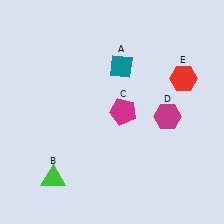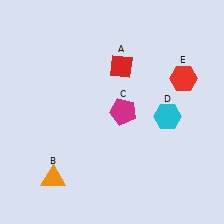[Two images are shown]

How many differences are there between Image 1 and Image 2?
There are 3 differences between the two images.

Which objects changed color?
A changed from teal to red. B changed from green to orange. D changed from magenta to cyan.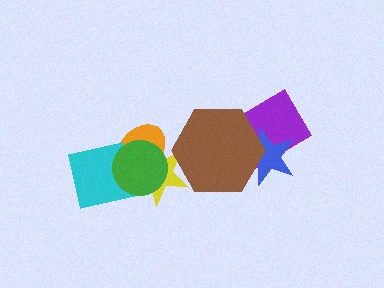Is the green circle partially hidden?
No, no other shape covers it.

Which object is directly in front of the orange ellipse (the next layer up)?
The cyan square is directly in front of the orange ellipse.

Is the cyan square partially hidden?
Yes, it is partially covered by another shape.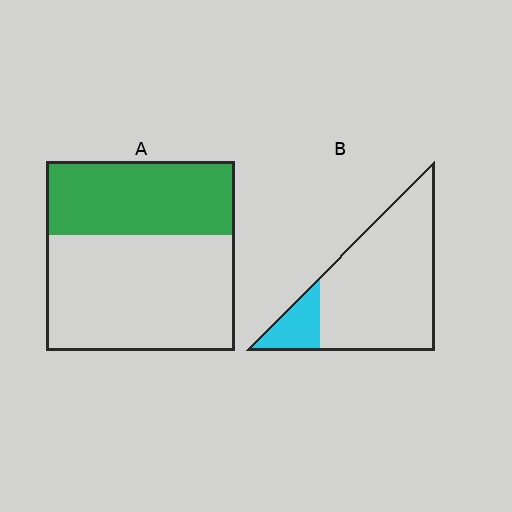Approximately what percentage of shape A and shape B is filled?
A is approximately 40% and B is approximately 15%.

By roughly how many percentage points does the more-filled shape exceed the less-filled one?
By roughly 25 percentage points (A over B).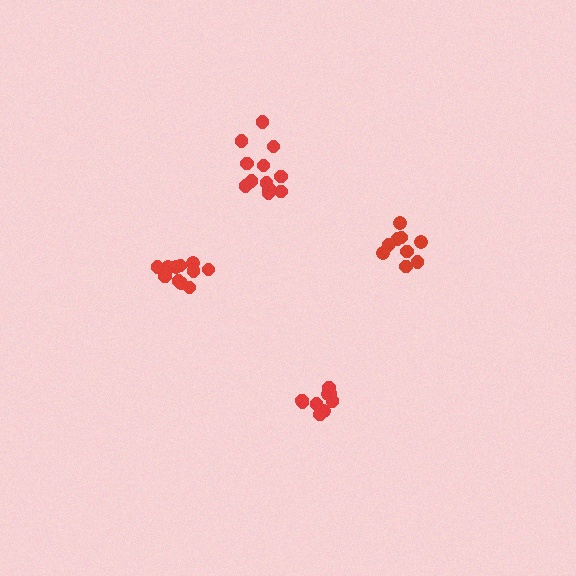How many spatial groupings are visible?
There are 4 spatial groupings.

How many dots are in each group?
Group 1: 12 dots, Group 2: 9 dots, Group 3: 12 dots, Group 4: 9 dots (42 total).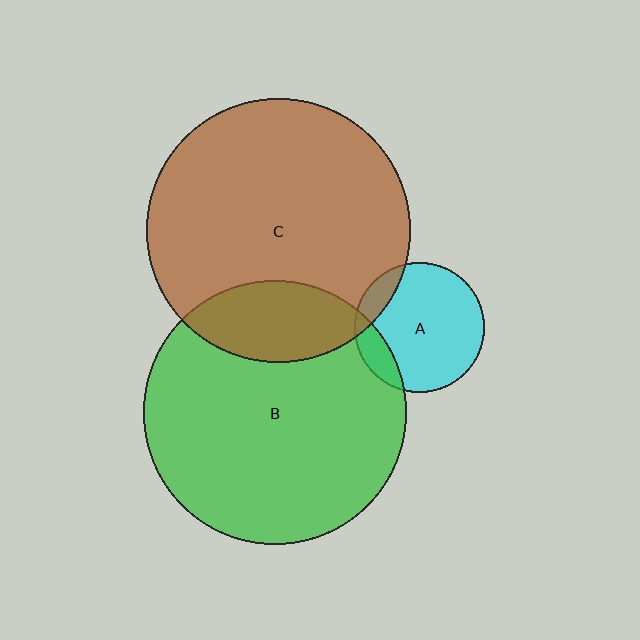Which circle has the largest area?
Circle C (brown).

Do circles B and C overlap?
Yes.